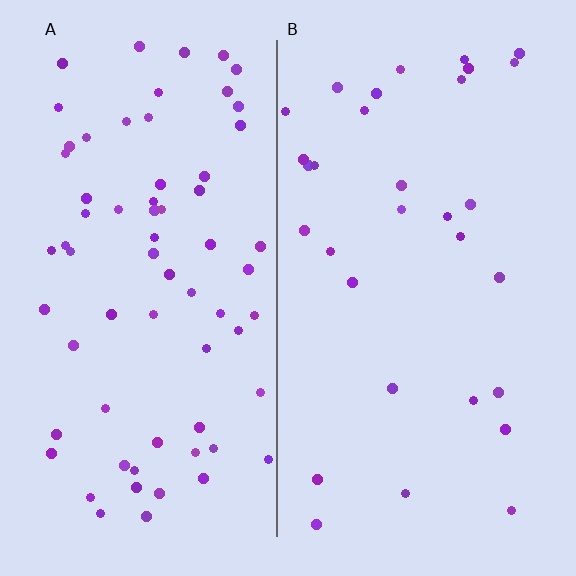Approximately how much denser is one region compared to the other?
Approximately 2.2× — region A over region B.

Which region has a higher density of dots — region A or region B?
A (the left).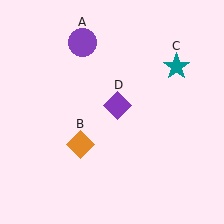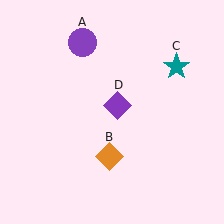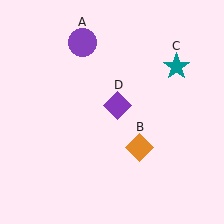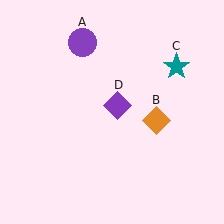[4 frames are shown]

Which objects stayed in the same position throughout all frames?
Purple circle (object A) and teal star (object C) and purple diamond (object D) remained stationary.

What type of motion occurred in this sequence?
The orange diamond (object B) rotated counterclockwise around the center of the scene.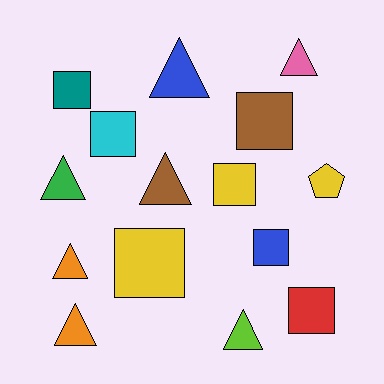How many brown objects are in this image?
There are 2 brown objects.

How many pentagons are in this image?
There is 1 pentagon.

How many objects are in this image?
There are 15 objects.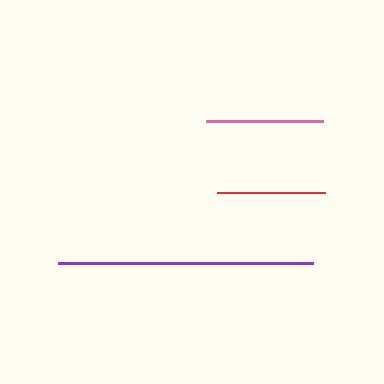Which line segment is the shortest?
The red line is the shortest at approximately 108 pixels.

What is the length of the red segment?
The red segment is approximately 108 pixels long.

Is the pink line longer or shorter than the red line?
The pink line is longer than the red line.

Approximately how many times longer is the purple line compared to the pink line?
The purple line is approximately 2.2 times the length of the pink line.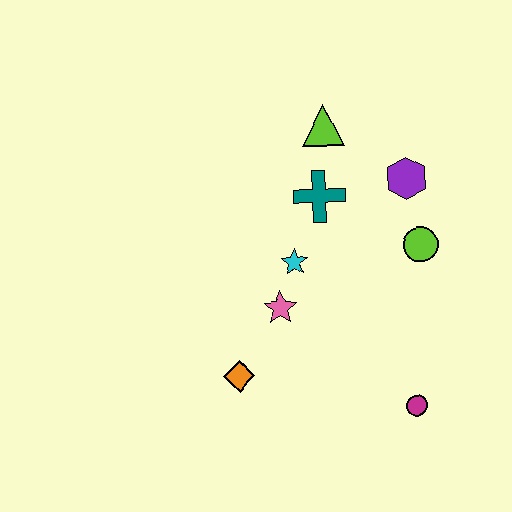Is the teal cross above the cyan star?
Yes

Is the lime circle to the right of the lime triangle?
Yes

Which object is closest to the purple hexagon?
The lime circle is closest to the purple hexagon.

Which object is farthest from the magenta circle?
The lime triangle is farthest from the magenta circle.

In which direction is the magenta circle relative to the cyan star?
The magenta circle is below the cyan star.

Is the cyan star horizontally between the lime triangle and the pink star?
Yes